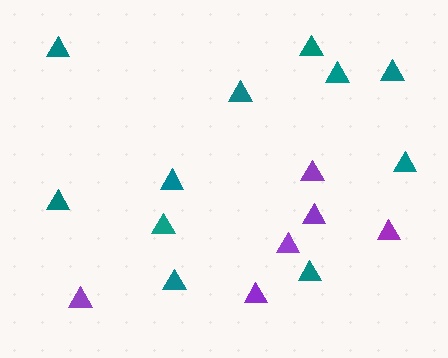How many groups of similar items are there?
There are 2 groups: one group of teal triangles (11) and one group of purple triangles (6).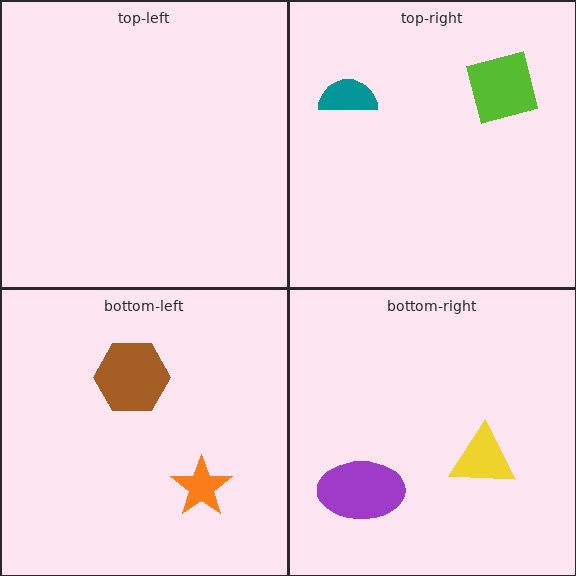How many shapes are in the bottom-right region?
2.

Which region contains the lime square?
The top-right region.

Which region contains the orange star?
The bottom-left region.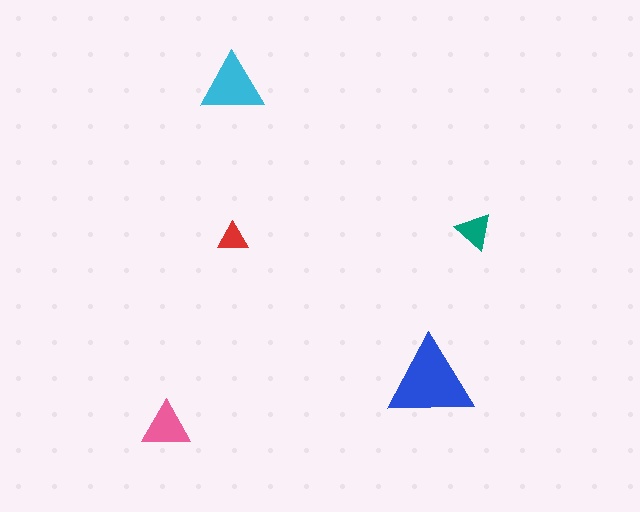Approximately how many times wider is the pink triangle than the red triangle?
About 1.5 times wider.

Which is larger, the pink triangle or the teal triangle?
The pink one.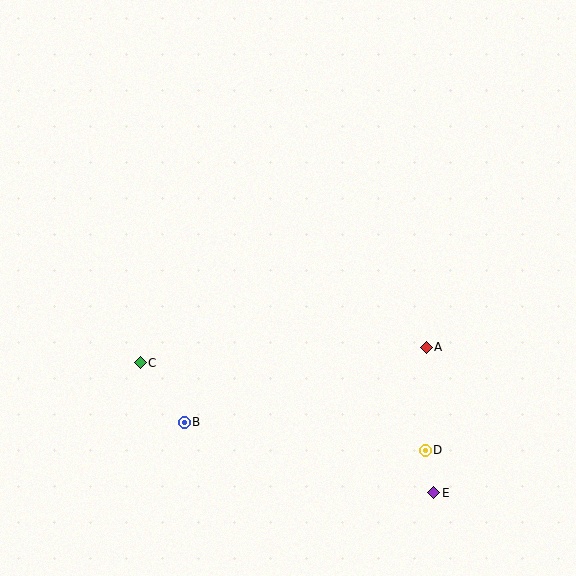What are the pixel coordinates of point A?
Point A is at (426, 347).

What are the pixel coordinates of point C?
Point C is at (140, 363).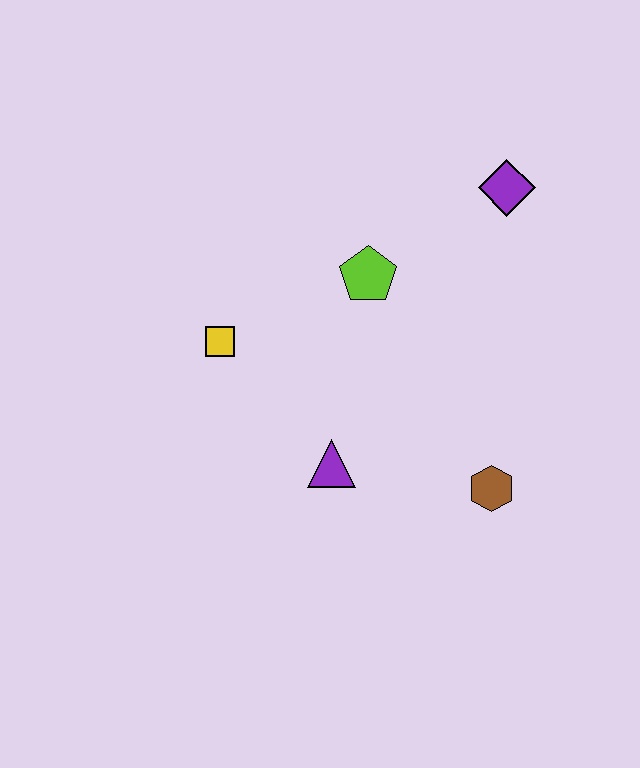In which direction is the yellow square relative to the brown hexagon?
The yellow square is to the left of the brown hexagon.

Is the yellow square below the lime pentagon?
Yes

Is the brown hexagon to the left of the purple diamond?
Yes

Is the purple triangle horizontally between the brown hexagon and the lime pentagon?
No